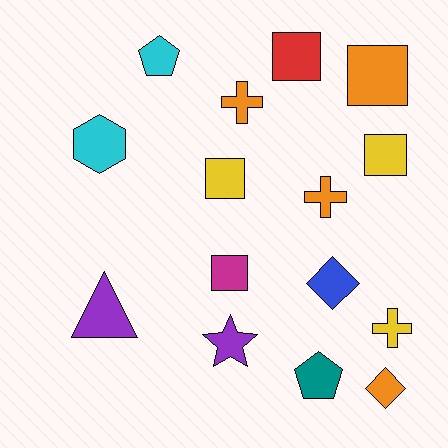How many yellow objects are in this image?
There are 3 yellow objects.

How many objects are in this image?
There are 15 objects.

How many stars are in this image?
There is 1 star.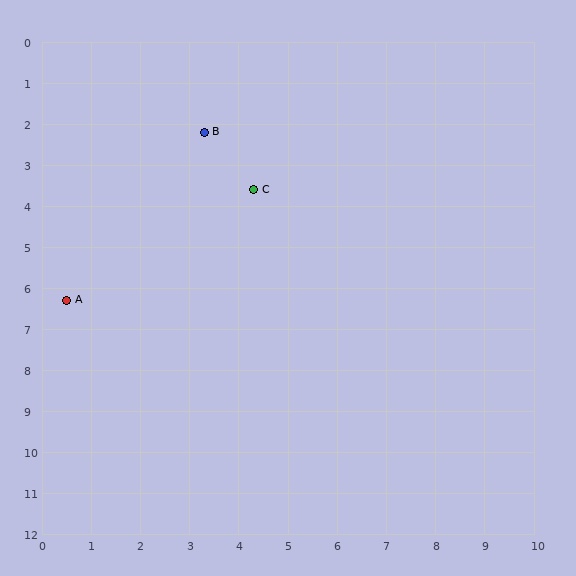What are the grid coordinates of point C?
Point C is at approximately (4.3, 3.6).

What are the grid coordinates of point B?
Point B is at approximately (3.3, 2.2).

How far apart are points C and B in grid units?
Points C and B are about 1.7 grid units apart.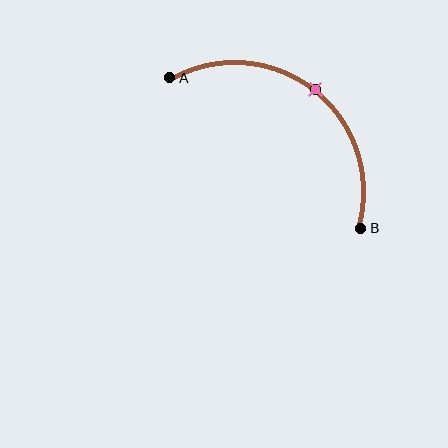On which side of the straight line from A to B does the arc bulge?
The arc bulges above and to the right of the straight line connecting A and B.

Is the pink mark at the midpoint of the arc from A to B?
Yes. The pink mark lies on the arc at equal arc-length from both A and B — it is the arc midpoint.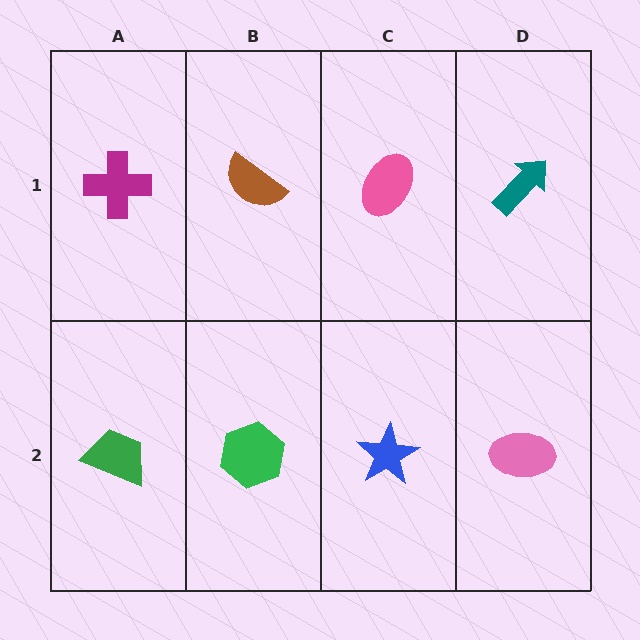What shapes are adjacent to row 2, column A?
A magenta cross (row 1, column A), a green hexagon (row 2, column B).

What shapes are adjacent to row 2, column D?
A teal arrow (row 1, column D), a blue star (row 2, column C).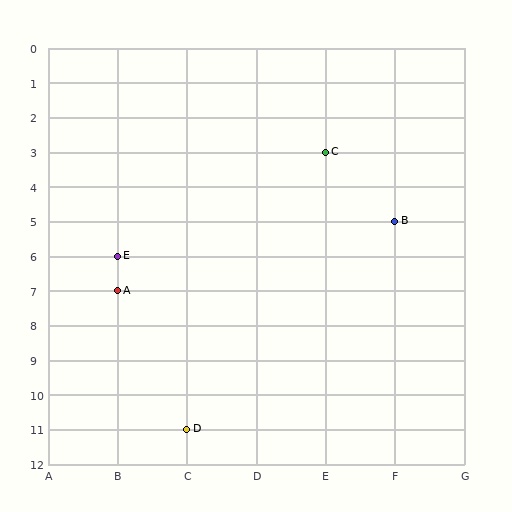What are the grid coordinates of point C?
Point C is at grid coordinates (E, 3).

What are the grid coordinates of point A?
Point A is at grid coordinates (B, 7).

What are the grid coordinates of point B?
Point B is at grid coordinates (F, 5).